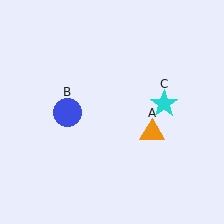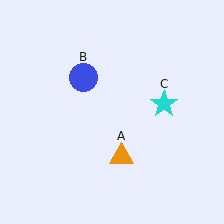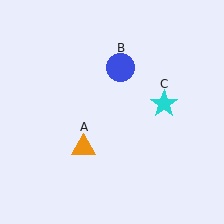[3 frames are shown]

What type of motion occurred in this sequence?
The orange triangle (object A), blue circle (object B) rotated clockwise around the center of the scene.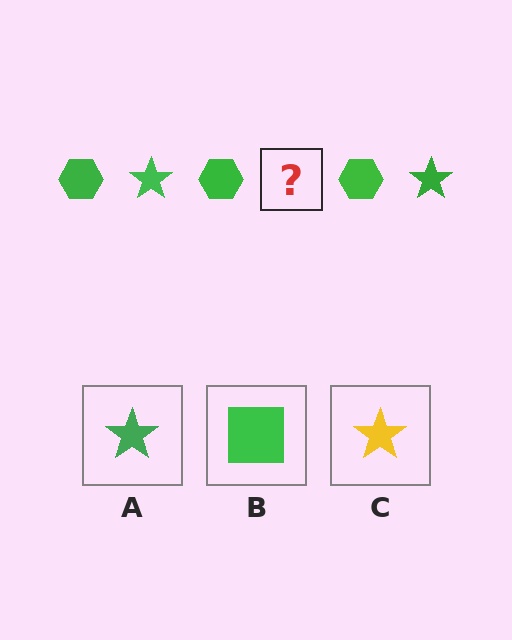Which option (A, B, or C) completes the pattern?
A.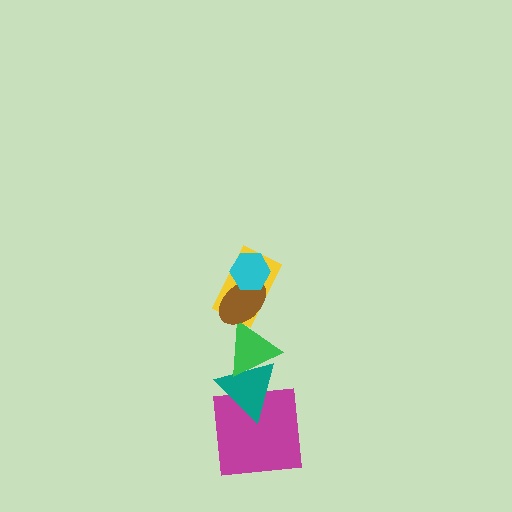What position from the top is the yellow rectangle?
The yellow rectangle is 3rd from the top.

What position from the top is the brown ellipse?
The brown ellipse is 2nd from the top.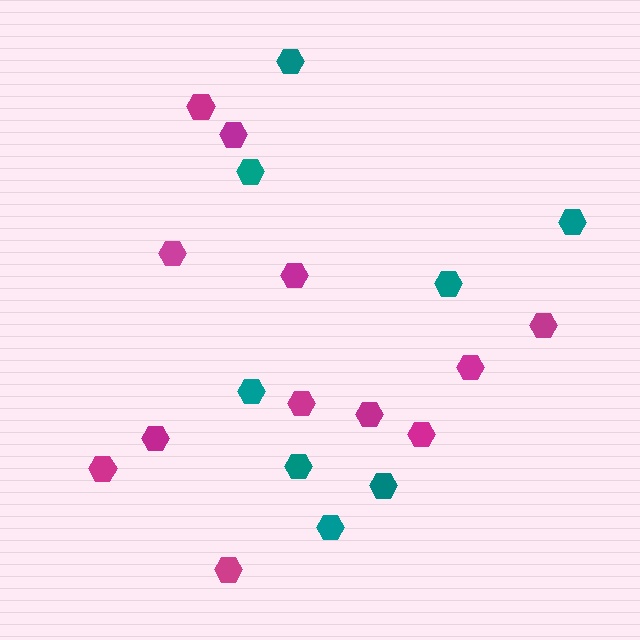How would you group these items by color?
There are 2 groups: one group of magenta hexagons (12) and one group of teal hexagons (8).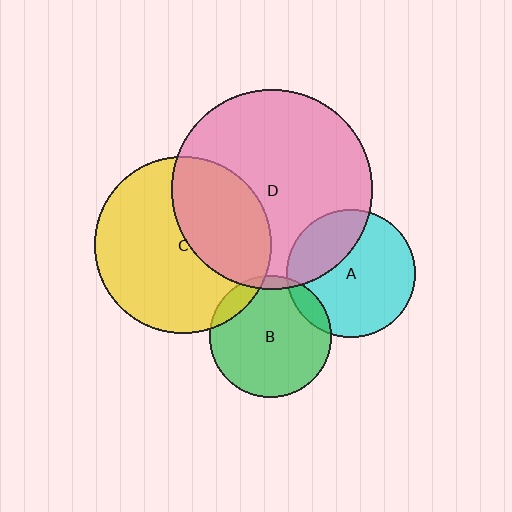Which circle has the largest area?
Circle D (pink).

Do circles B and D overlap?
Yes.